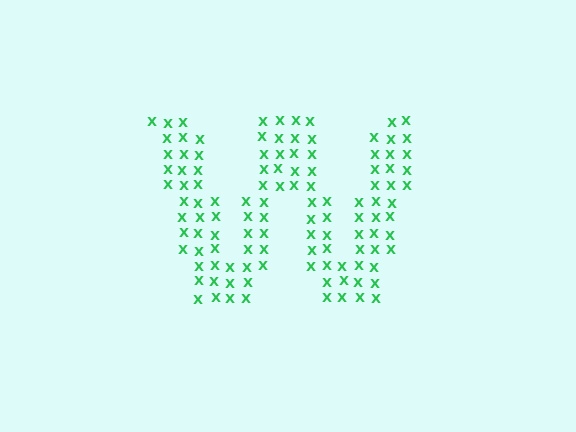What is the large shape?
The large shape is the letter W.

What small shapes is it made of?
It is made of small letter X's.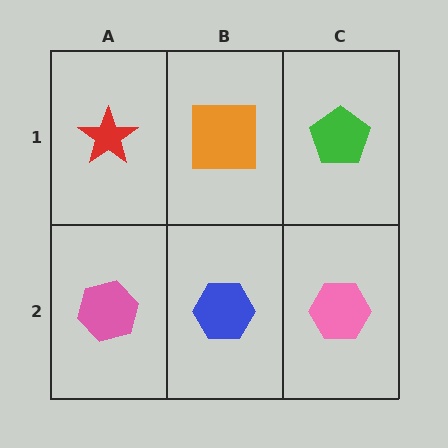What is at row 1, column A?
A red star.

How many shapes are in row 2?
3 shapes.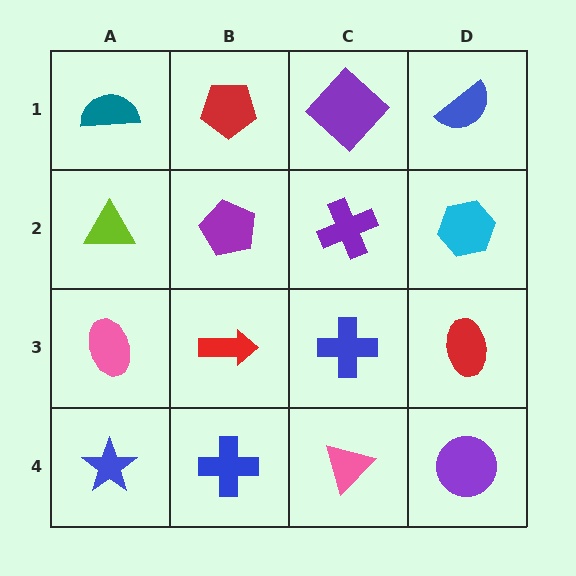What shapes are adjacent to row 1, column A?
A lime triangle (row 2, column A), a red pentagon (row 1, column B).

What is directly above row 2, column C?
A purple diamond.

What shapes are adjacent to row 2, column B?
A red pentagon (row 1, column B), a red arrow (row 3, column B), a lime triangle (row 2, column A), a purple cross (row 2, column C).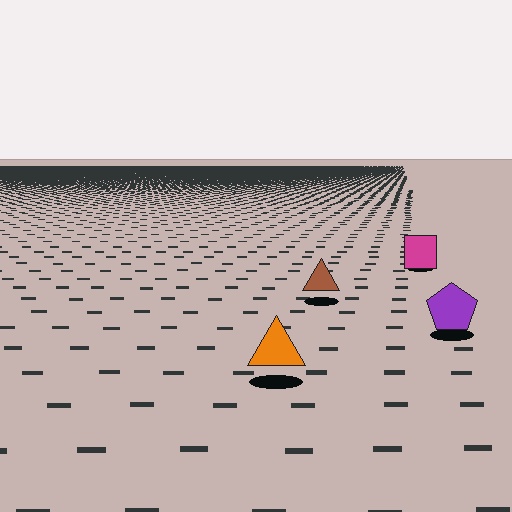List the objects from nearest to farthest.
From nearest to farthest: the orange triangle, the purple pentagon, the brown triangle, the magenta square.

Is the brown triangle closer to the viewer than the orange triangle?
No. The orange triangle is closer — you can tell from the texture gradient: the ground texture is coarser near it.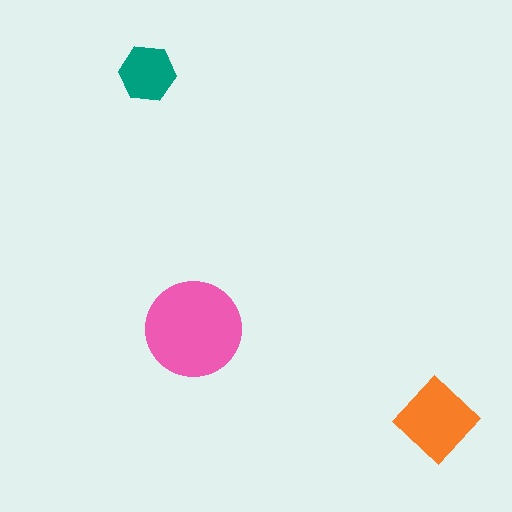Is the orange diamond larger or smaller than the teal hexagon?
Larger.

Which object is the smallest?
The teal hexagon.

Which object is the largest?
The pink circle.